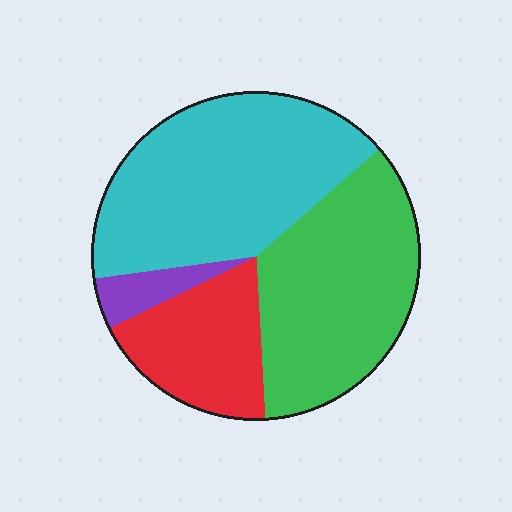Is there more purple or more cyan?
Cyan.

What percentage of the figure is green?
Green covers around 35% of the figure.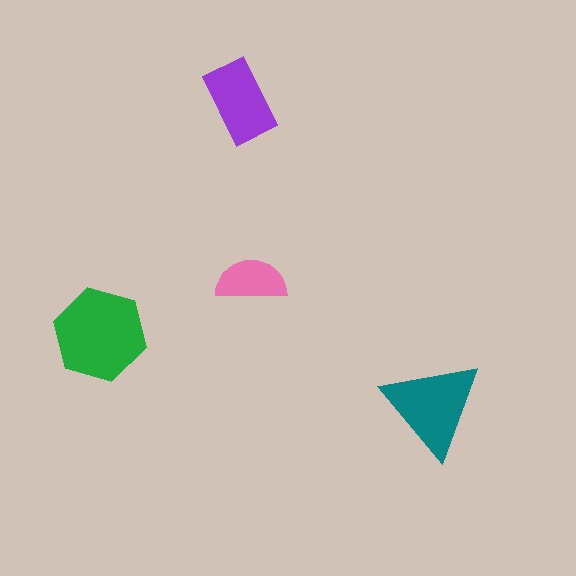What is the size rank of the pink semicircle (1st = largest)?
4th.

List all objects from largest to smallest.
The green hexagon, the teal triangle, the purple rectangle, the pink semicircle.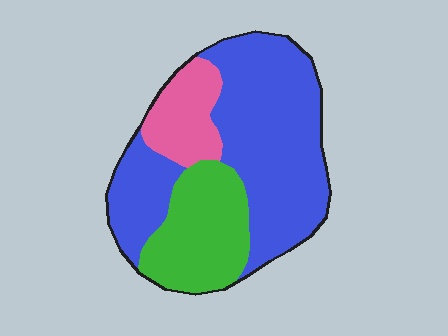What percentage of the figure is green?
Green takes up about one quarter (1/4) of the figure.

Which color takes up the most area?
Blue, at roughly 60%.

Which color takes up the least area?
Pink, at roughly 15%.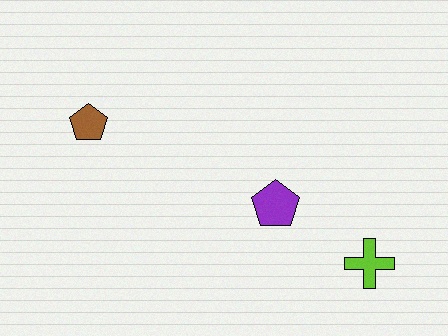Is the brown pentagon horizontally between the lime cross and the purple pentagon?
No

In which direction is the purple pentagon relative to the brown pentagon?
The purple pentagon is to the right of the brown pentagon.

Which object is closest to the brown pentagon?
The purple pentagon is closest to the brown pentagon.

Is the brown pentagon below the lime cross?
No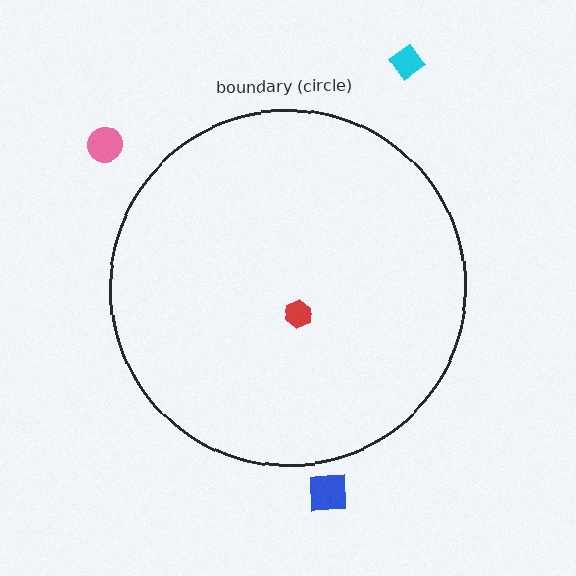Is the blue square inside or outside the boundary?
Outside.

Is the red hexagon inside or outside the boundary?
Inside.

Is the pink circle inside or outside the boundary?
Outside.